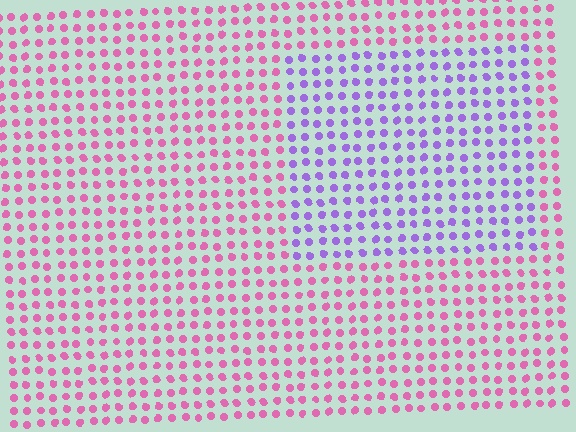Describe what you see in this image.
The image is filled with small pink elements in a uniform arrangement. A rectangle-shaped region is visible where the elements are tinted to a slightly different hue, forming a subtle color boundary.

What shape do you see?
I see a rectangle.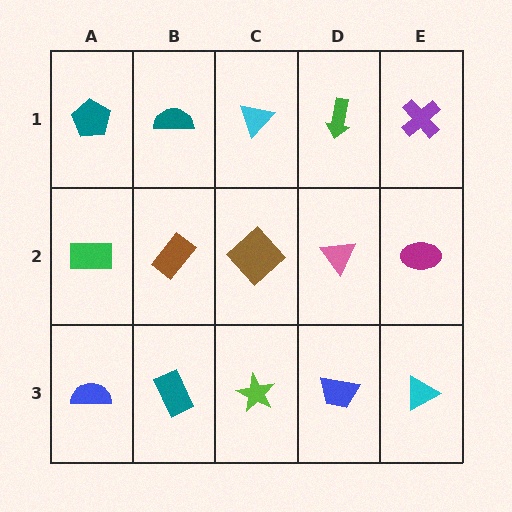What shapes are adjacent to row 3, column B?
A brown rectangle (row 2, column B), a blue semicircle (row 3, column A), a lime star (row 3, column C).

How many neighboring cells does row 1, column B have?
3.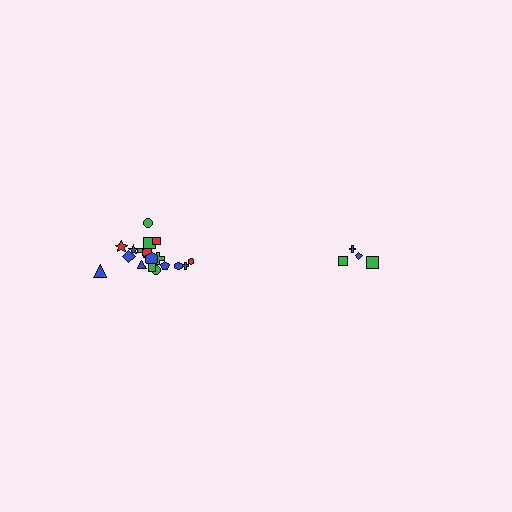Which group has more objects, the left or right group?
The left group.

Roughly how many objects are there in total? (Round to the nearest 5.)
Roughly 20 objects in total.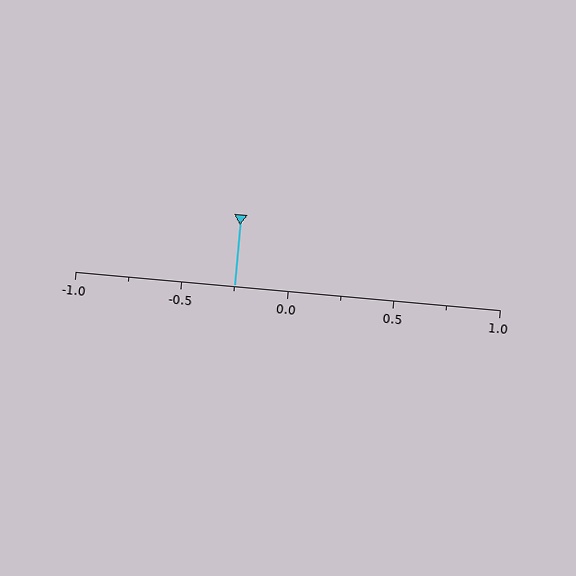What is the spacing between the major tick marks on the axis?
The major ticks are spaced 0.5 apart.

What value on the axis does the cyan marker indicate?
The marker indicates approximately -0.25.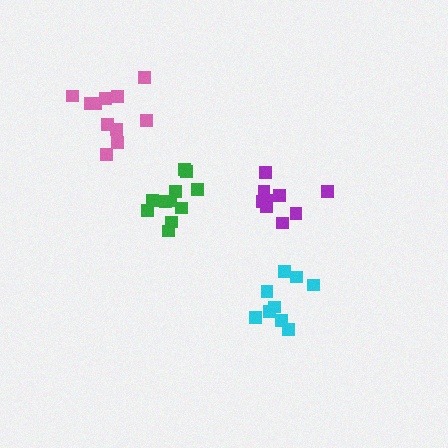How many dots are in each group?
Group 1: 11 dots, Group 2: 9 dots, Group 3: 11 dots, Group 4: 9 dots (40 total).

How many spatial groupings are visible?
There are 4 spatial groupings.